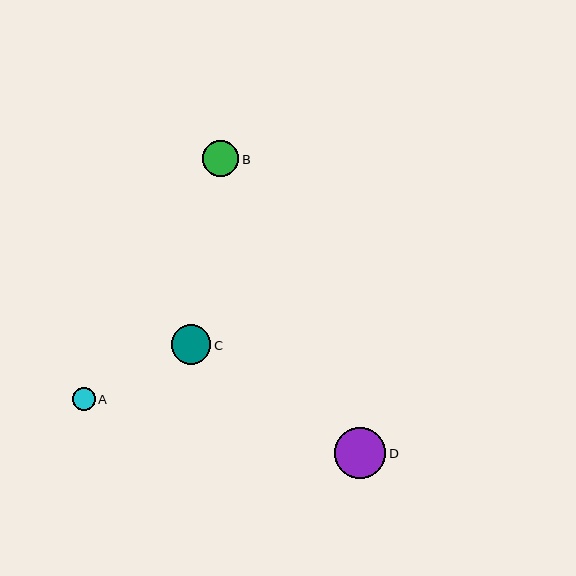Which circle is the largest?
Circle D is the largest with a size of approximately 51 pixels.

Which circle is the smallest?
Circle A is the smallest with a size of approximately 22 pixels.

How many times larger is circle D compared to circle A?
Circle D is approximately 2.3 times the size of circle A.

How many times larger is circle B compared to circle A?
Circle B is approximately 1.6 times the size of circle A.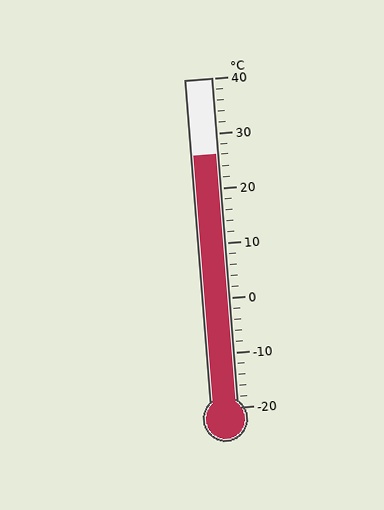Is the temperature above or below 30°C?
The temperature is below 30°C.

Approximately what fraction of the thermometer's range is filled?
The thermometer is filled to approximately 75% of its range.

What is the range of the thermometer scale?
The thermometer scale ranges from -20°C to 40°C.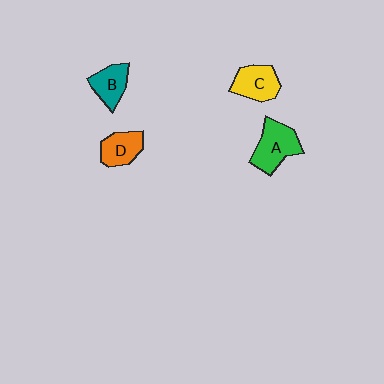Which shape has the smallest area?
Shape B (teal).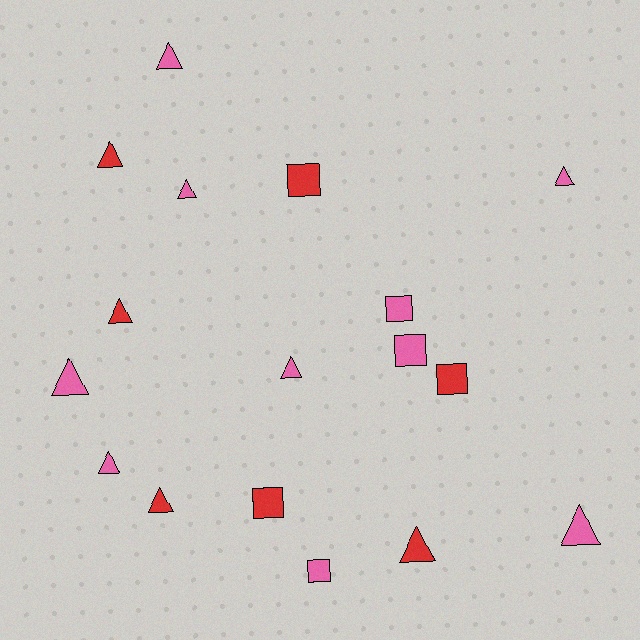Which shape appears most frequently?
Triangle, with 11 objects.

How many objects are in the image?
There are 17 objects.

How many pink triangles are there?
There are 7 pink triangles.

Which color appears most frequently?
Pink, with 10 objects.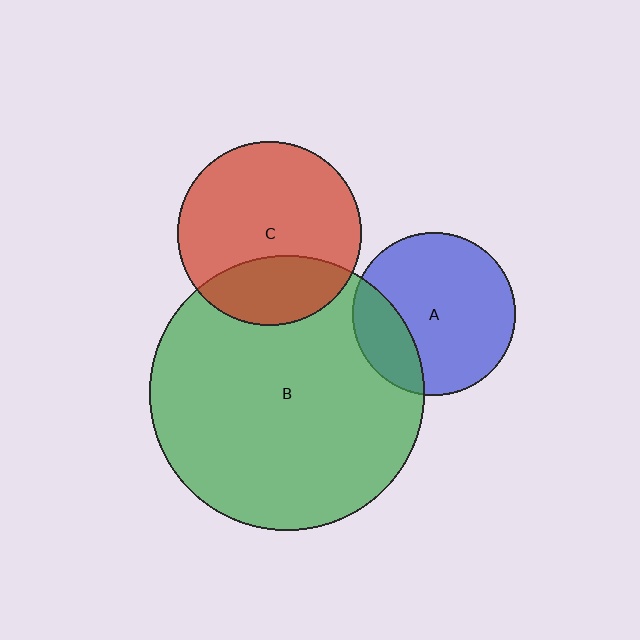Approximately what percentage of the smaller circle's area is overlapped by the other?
Approximately 25%.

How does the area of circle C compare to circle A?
Approximately 1.3 times.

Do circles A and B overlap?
Yes.